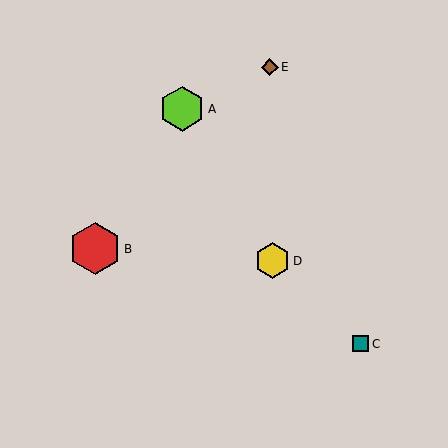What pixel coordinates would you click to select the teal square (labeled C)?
Click at (361, 344) to select the teal square C.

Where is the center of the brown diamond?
The center of the brown diamond is at (270, 67).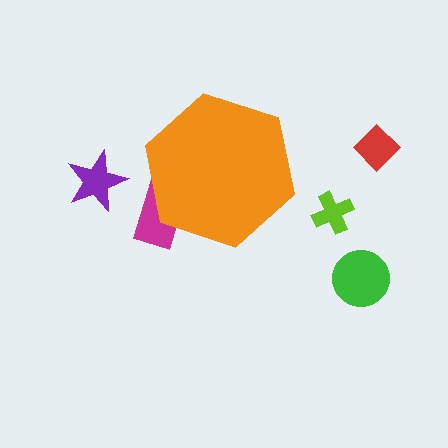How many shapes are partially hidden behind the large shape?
1 shape is partially hidden.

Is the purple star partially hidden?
No, the purple star is fully visible.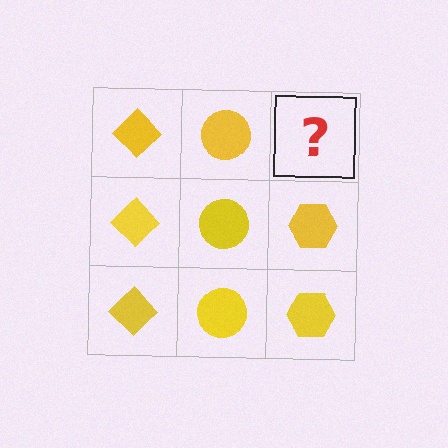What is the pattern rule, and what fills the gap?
The rule is that each column has a consistent shape. The gap should be filled with a yellow hexagon.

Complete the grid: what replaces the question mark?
The question mark should be replaced with a yellow hexagon.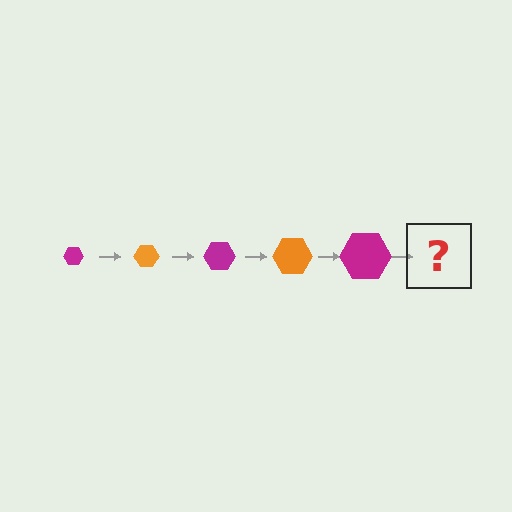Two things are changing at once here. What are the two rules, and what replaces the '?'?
The two rules are that the hexagon grows larger each step and the color cycles through magenta and orange. The '?' should be an orange hexagon, larger than the previous one.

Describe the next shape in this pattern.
It should be an orange hexagon, larger than the previous one.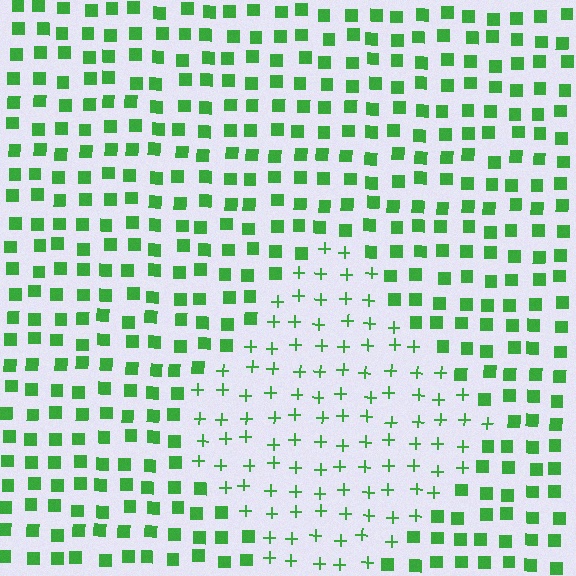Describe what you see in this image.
The image is filled with small green elements arranged in a uniform grid. A diamond-shaped region contains plus signs, while the surrounding area contains squares. The boundary is defined purely by the change in element shape.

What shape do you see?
I see a diamond.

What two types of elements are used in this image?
The image uses plus signs inside the diamond region and squares outside it.